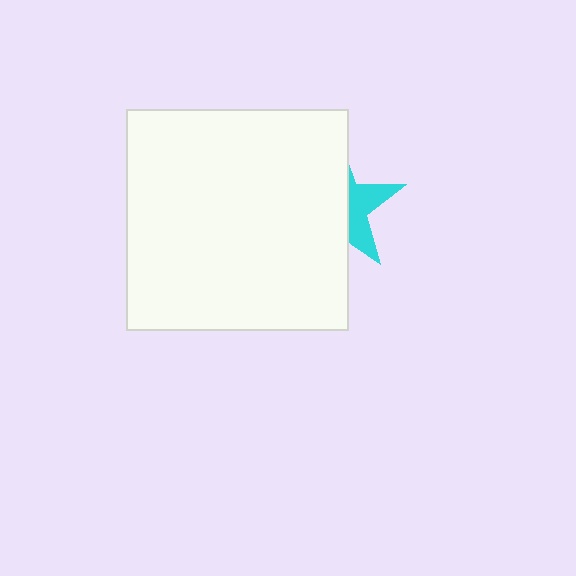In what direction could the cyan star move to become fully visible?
The cyan star could move right. That would shift it out from behind the white square entirely.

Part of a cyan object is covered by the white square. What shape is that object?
It is a star.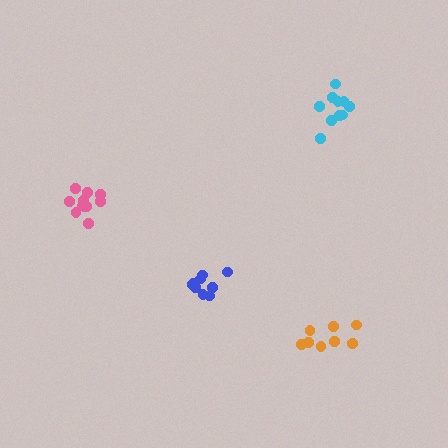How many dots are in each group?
Group 1: 8 dots, Group 2: 11 dots, Group 3: 10 dots, Group 4: 9 dots (38 total).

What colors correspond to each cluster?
The clusters are colored: orange, pink, cyan, blue.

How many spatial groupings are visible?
There are 4 spatial groupings.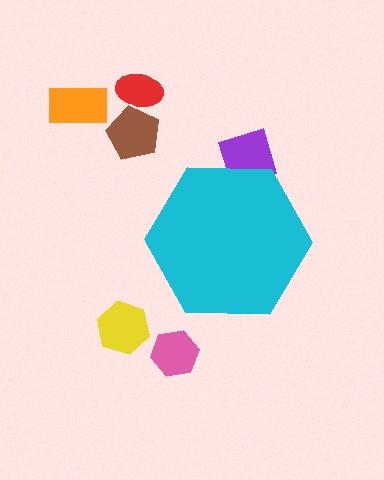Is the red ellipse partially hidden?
No, the red ellipse is fully visible.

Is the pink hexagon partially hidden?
No, the pink hexagon is fully visible.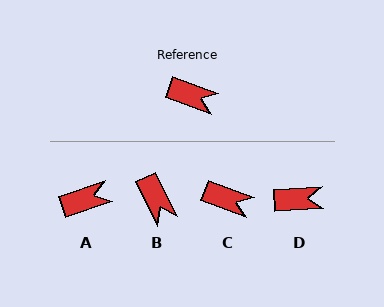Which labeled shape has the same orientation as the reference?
C.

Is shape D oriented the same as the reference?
No, it is off by about 23 degrees.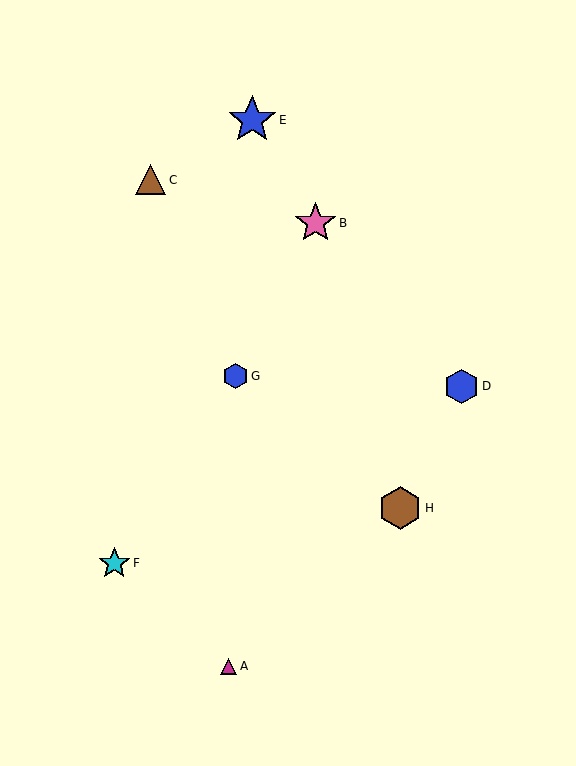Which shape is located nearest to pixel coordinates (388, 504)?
The brown hexagon (labeled H) at (400, 508) is nearest to that location.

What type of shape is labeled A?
Shape A is a magenta triangle.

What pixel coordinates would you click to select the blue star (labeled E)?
Click at (252, 120) to select the blue star E.